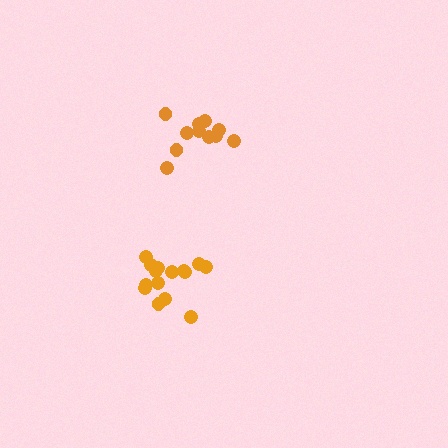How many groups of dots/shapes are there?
There are 2 groups.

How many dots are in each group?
Group 1: 11 dots, Group 2: 15 dots (26 total).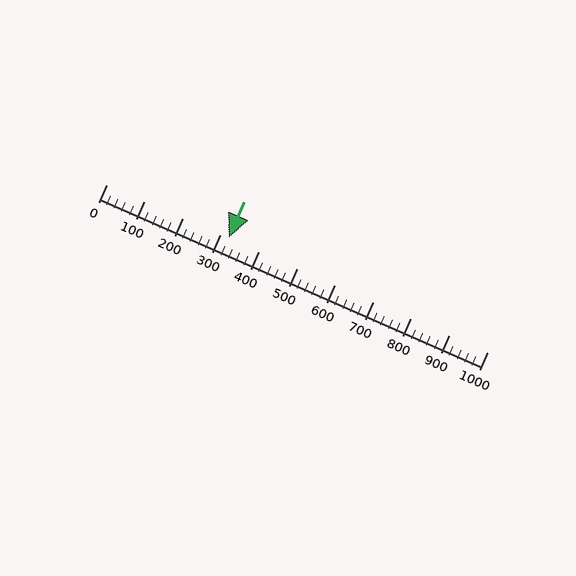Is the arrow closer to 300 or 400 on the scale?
The arrow is closer to 300.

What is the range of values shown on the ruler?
The ruler shows values from 0 to 1000.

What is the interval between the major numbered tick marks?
The major tick marks are spaced 100 units apart.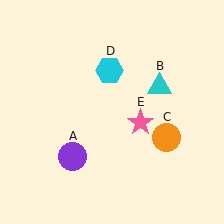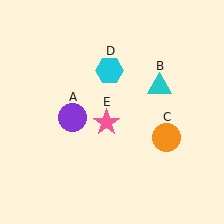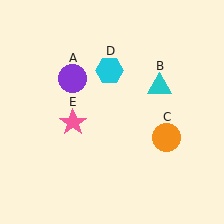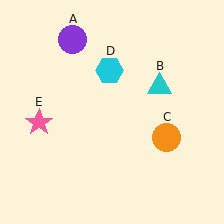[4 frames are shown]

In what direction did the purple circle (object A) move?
The purple circle (object A) moved up.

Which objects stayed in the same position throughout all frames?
Cyan triangle (object B) and orange circle (object C) and cyan hexagon (object D) remained stationary.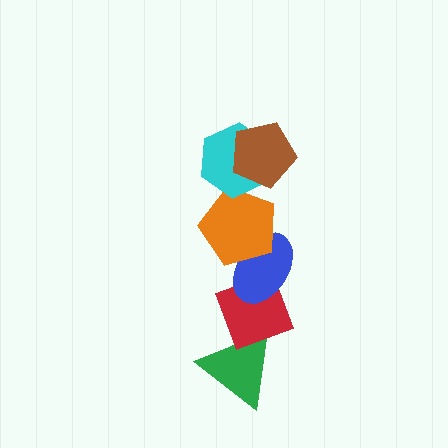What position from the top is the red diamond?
The red diamond is 5th from the top.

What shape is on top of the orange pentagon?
The cyan hexagon is on top of the orange pentagon.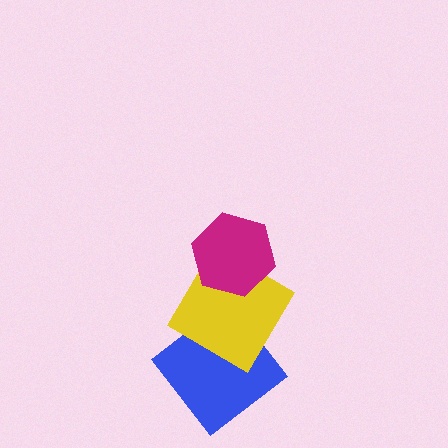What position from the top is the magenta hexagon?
The magenta hexagon is 1st from the top.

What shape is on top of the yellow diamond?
The magenta hexagon is on top of the yellow diamond.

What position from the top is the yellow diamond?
The yellow diamond is 2nd from the top.